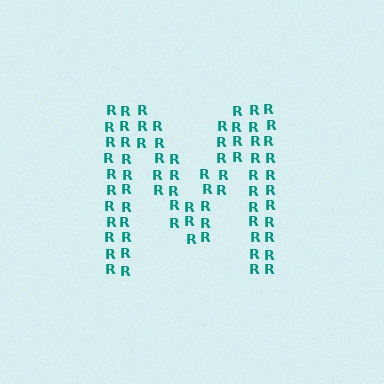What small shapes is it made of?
It is made of small letter R's.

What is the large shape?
The large shape is the letter M.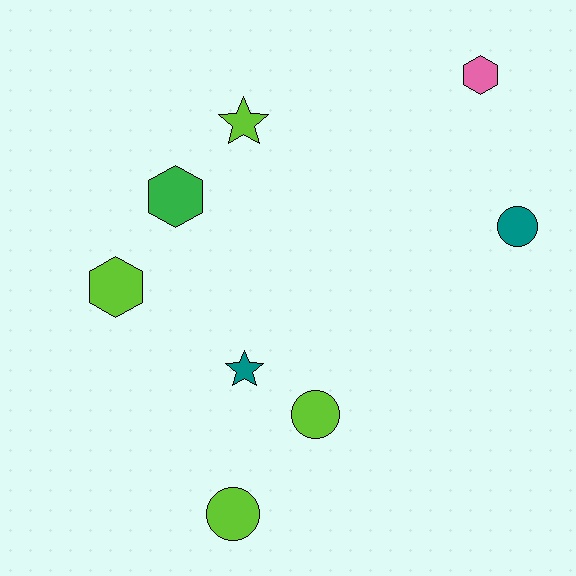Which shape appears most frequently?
Circle, with 3 objects.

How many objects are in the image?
There are 8 objects.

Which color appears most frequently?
Lime, with 4 objects.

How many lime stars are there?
There is 1 lime star.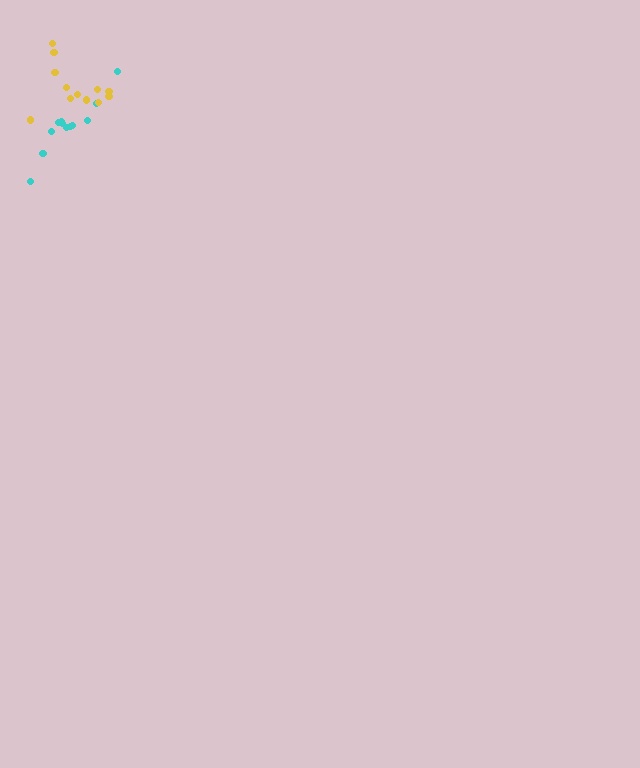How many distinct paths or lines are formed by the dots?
There are 2 distinct paths.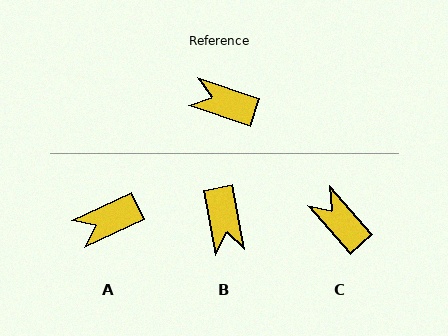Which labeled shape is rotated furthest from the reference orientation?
B, about 119 degrees away.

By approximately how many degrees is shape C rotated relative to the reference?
Approximately 30 degrees clockwise.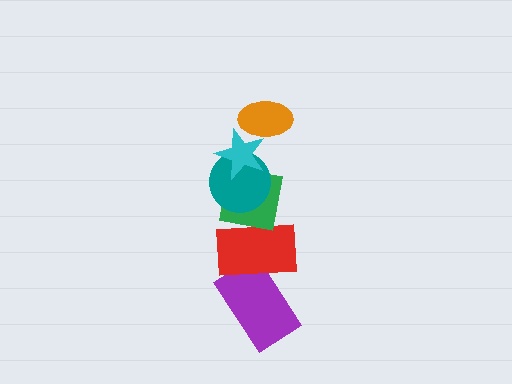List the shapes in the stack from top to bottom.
From top to bottom: the orange ellipse, the cyan star, the teal circle, the green square, the red rectangle, the purple rectangle.